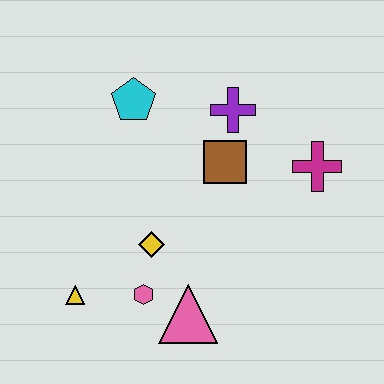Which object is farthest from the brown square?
The yellow triangle is farthest from the brown square.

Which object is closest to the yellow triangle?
The pink hexagon is closest to the yellow triangle.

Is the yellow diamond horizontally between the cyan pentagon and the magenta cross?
Yes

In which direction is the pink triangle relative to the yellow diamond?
The pink triangle is below the yellow diamond.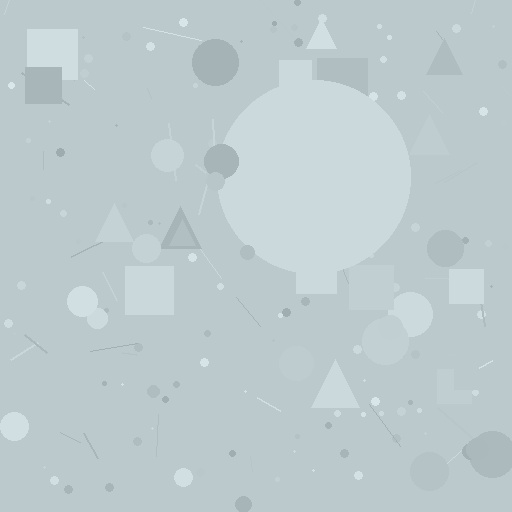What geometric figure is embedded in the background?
A circle is embedded in the background.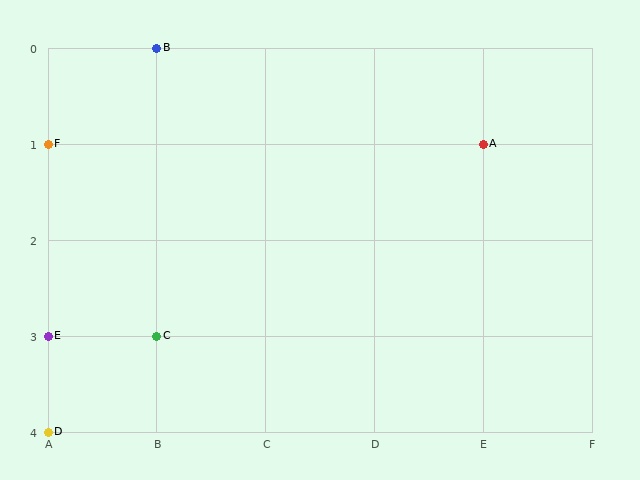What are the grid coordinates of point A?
Point A is at grid coordinates (E, 1).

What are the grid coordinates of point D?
Point D is at grid coordinates (A, 4).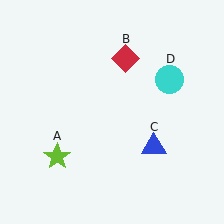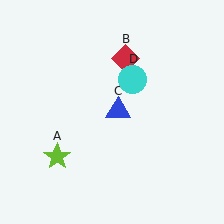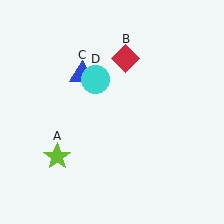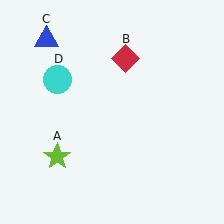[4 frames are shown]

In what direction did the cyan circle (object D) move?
The cyan circle (object D) moved left.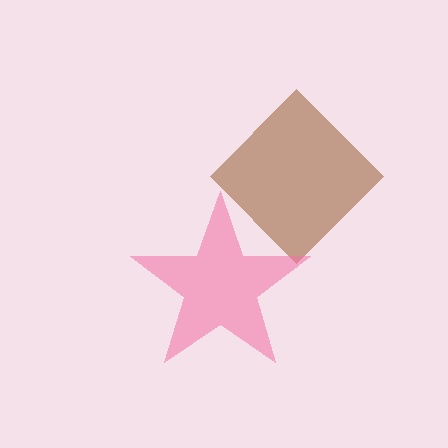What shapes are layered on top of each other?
The layered shapes are: a brown diamond, a pink star.